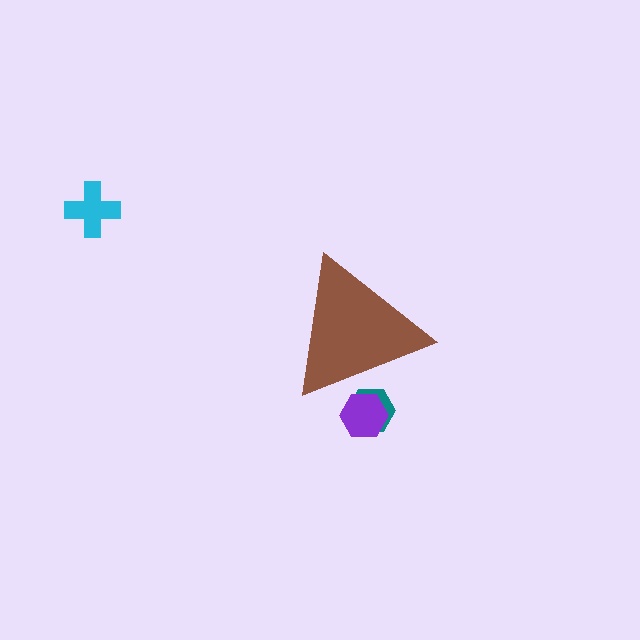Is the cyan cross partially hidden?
No, the cyan cross is fully visible.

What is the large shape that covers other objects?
A brown triangle.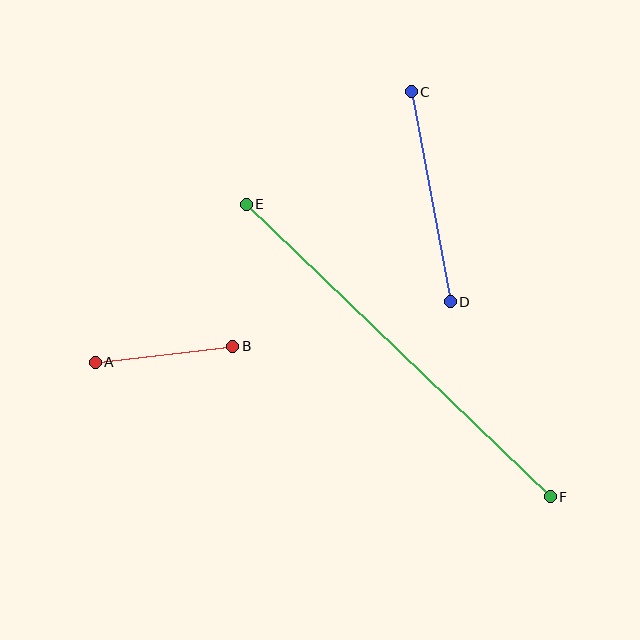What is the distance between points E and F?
The distance is approximately 422 pixels.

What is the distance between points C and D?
The distance is approximately 214 pixels.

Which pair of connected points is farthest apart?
Points E and F are farthest apart.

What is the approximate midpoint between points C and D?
The midpoint is at approximately (431, 197) pixels.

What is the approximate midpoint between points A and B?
The midpoint is at approximately (164, 354) pixels.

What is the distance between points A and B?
The distance is approximately 138 pixels.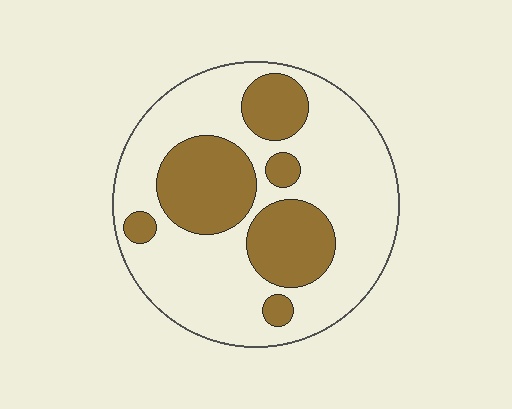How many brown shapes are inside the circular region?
6.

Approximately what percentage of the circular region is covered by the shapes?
Approximately 30%.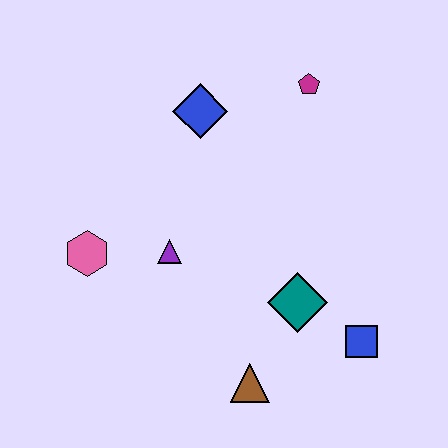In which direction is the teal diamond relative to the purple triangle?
The teal diamond is to the right of the purple triangle.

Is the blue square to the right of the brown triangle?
Yes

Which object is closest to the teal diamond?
The blue square is closest to the teal diamond.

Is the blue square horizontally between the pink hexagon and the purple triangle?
No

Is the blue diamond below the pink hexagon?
No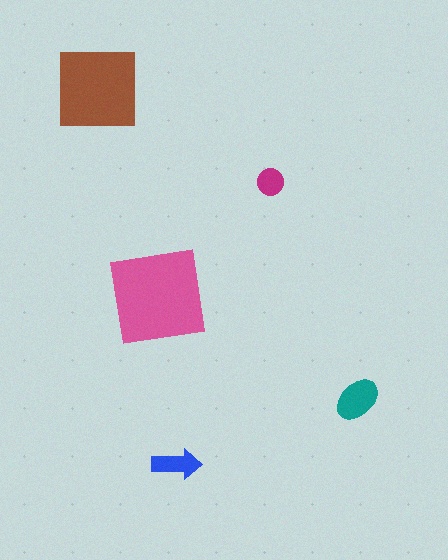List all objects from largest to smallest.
The pink square, the brown square, the teal ellipse, the blue arrow, the magenta circle.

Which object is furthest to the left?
The brown square is leftmost.